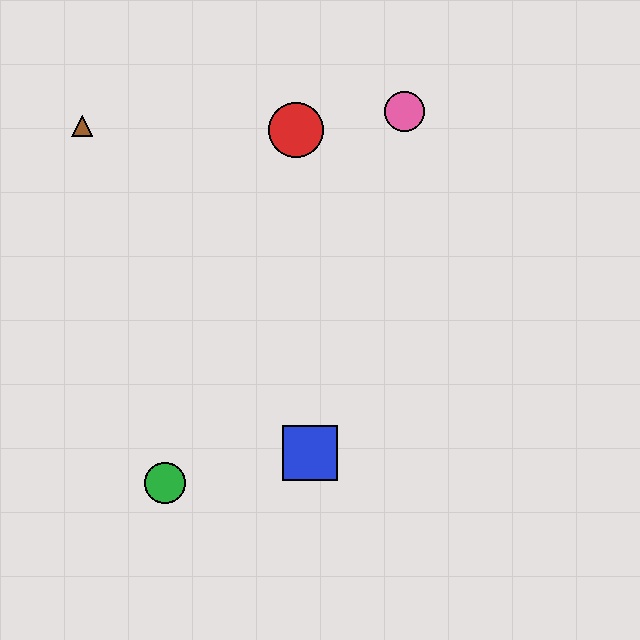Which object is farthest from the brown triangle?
The blue square is farthest from the brown triangle.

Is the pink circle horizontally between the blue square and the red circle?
No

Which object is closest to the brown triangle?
The red circle is closest to the brown triangle.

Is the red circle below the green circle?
No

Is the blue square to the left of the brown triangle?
No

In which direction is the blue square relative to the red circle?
The blue square is below the red circle.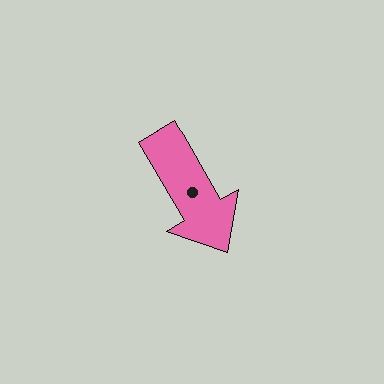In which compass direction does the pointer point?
Southeast.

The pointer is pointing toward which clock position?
Roughly 5 o'clock.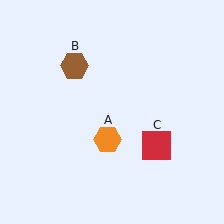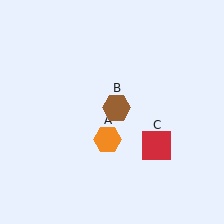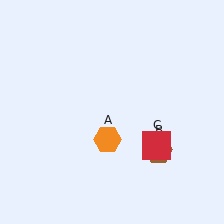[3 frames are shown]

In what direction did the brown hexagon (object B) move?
The brown hexagon (object B) moved down and to the right.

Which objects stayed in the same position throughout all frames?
Orange hexagon (object A) and red square (object C) remained stationary.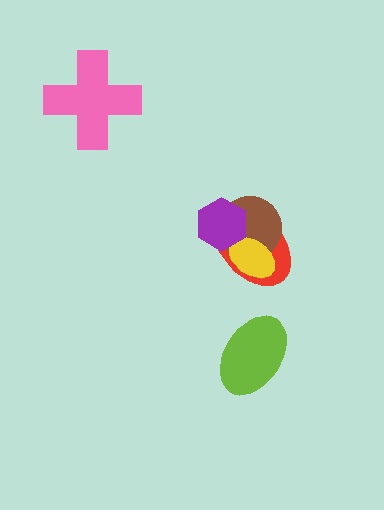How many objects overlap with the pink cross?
0 objects overlap with the pink cross.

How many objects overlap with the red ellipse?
3 objects overlap with the red ellipse.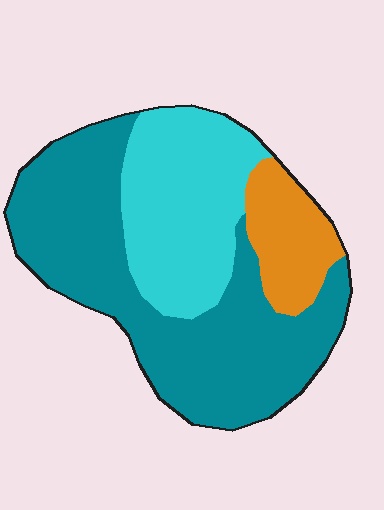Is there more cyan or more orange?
Cyan.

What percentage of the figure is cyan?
Cyan takes up about one third (1/3) of the figure.